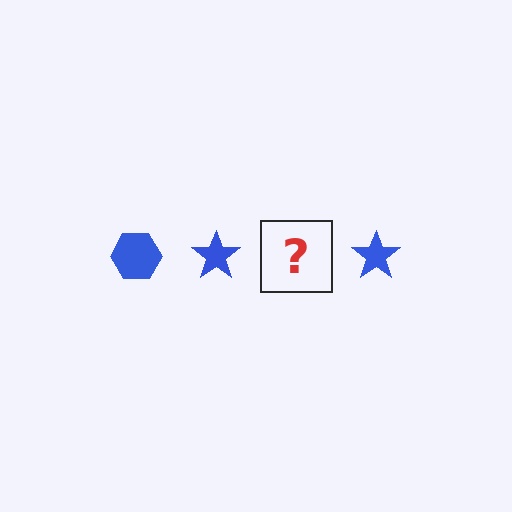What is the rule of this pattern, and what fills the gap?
The rule is that the pattern cycles through hexagon, star shapes in blue. The gap should be filled with a blue hexagon.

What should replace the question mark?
The question mark should be replaced with a blue hexagon.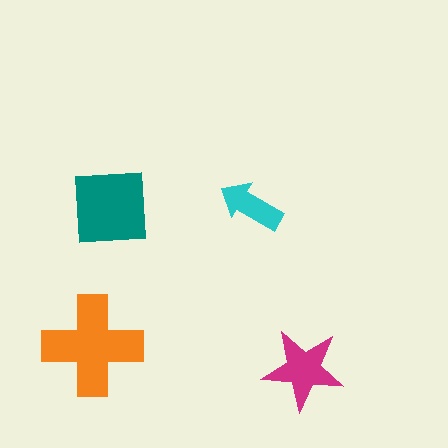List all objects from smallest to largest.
The cyan arrow, the magenta star, the teal square, the orange cross.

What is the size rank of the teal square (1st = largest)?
2nd.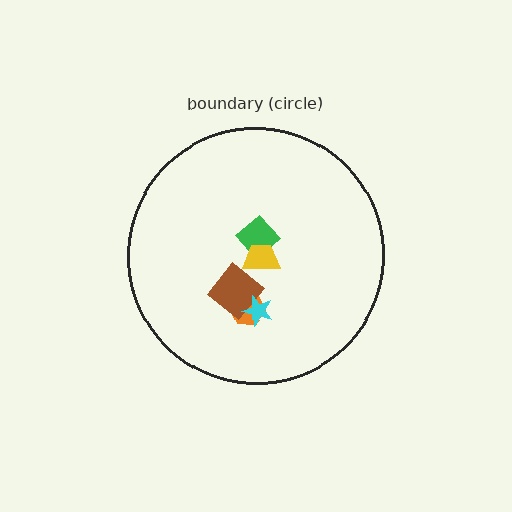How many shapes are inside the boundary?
5 inside, 0 outside.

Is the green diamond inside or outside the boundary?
Inside.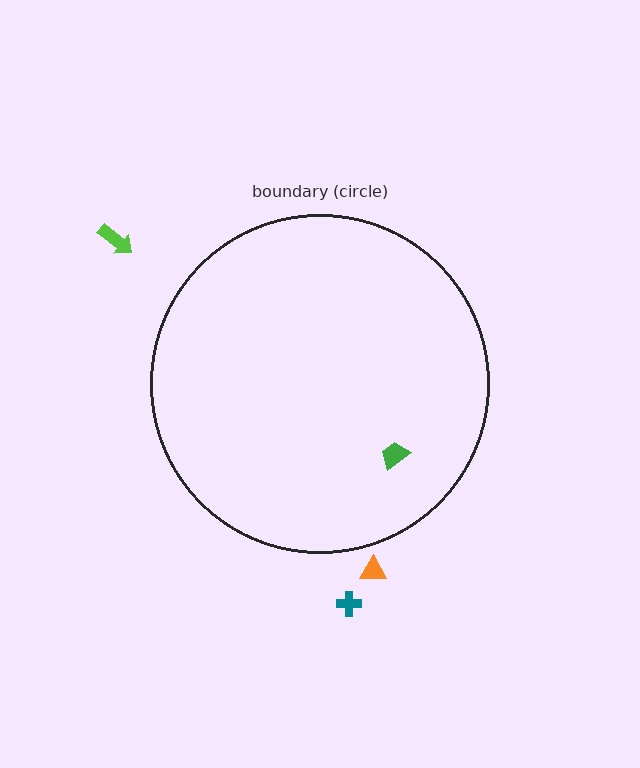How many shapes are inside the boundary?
1 inside, 3 outside.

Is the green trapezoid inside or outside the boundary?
Inside.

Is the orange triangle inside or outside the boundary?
Outside.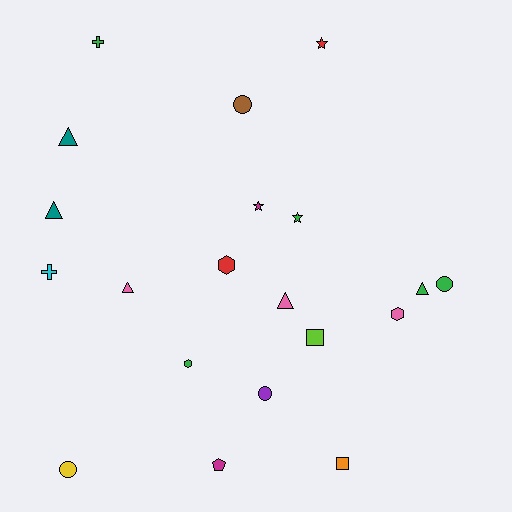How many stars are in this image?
There are 3 stars.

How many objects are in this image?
There are 20 objects.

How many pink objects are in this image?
There are 3 pink objects.